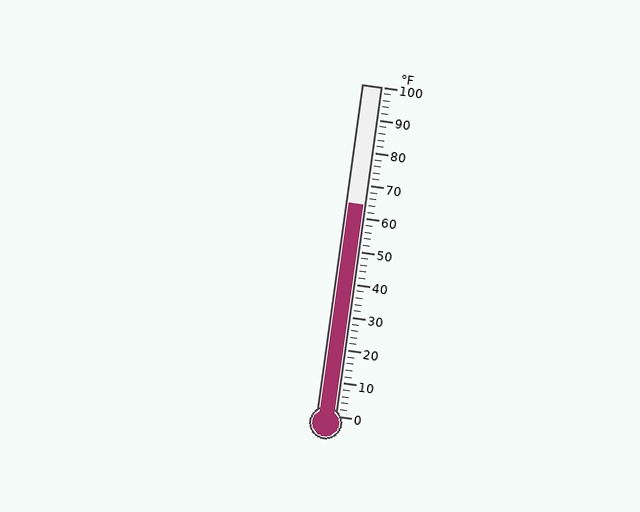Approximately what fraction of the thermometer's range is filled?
The thermometer is filled to approximately 65% of its range.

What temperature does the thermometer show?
The thermometer shows approximately 64°F.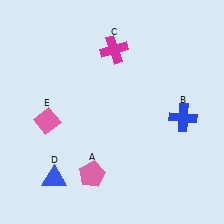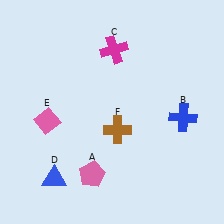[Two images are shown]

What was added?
A brown cross (F) was added in Image 2.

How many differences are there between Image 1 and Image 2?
There is 1 difference between the two images.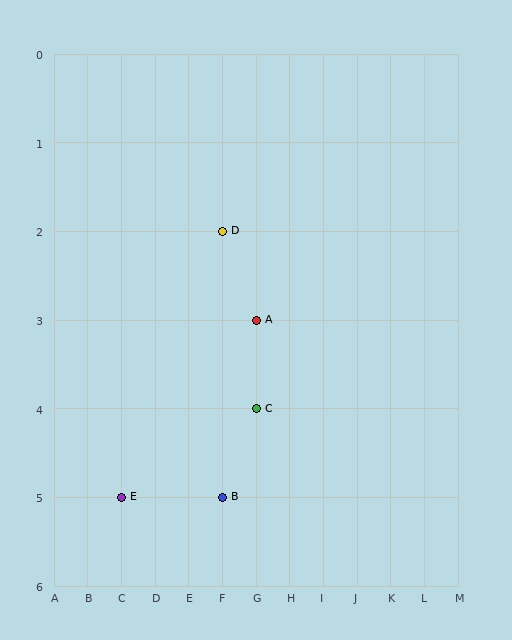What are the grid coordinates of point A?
Point A is at grid coordinates (G, 3).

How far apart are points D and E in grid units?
Points D and E are 3 columns and 3 rows apart (about 4.2 grid units diagonally).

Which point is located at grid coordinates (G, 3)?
Point A is at (G, 3).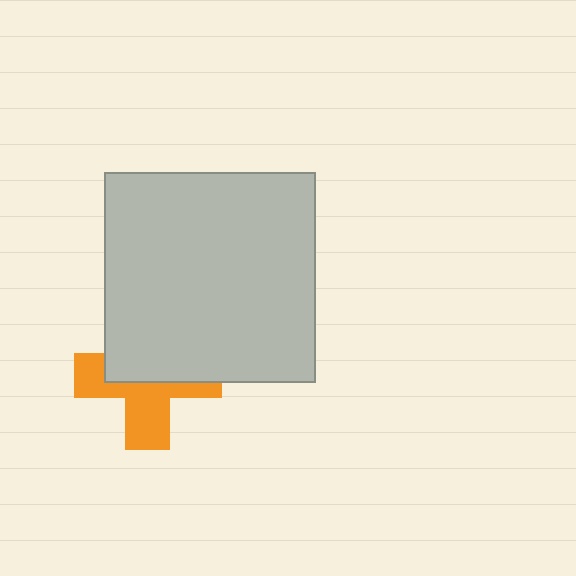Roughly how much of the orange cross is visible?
About half of it is visible (roughly 47%).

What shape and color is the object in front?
The object in front is a light gray square.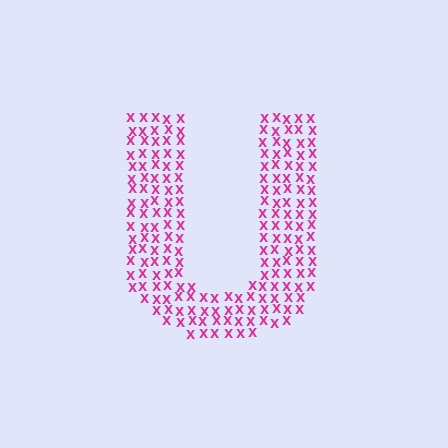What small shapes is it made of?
It is made of small letter X's.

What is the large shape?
The large shape is the letter U.